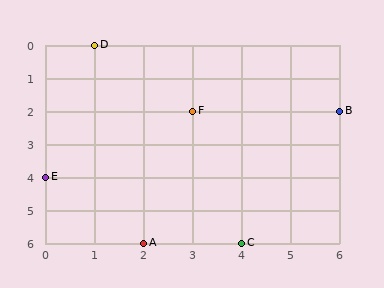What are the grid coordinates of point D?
Point D is at grid coordinates (1, 0).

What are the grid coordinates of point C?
Point C is at grid coordinates (4, 6).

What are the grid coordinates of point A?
Point A is at grid coordinates (2, 6).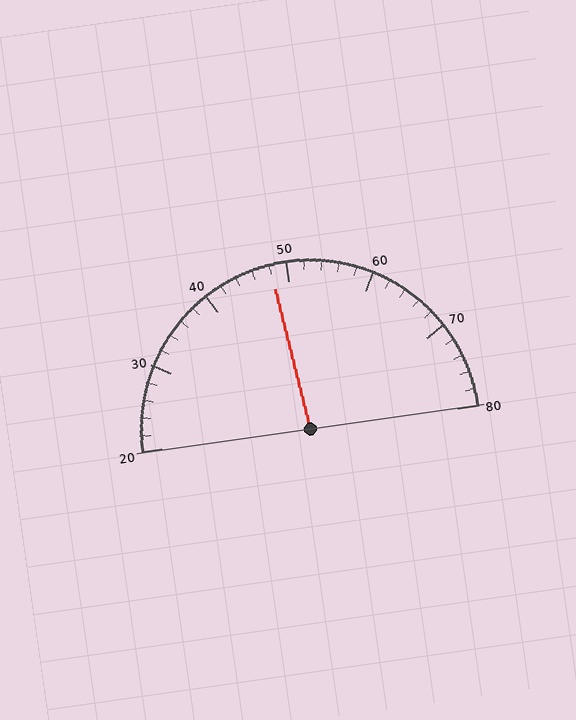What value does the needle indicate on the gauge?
The needle indicates approximately 48.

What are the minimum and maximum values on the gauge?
The gauge ranges from 20 to 80.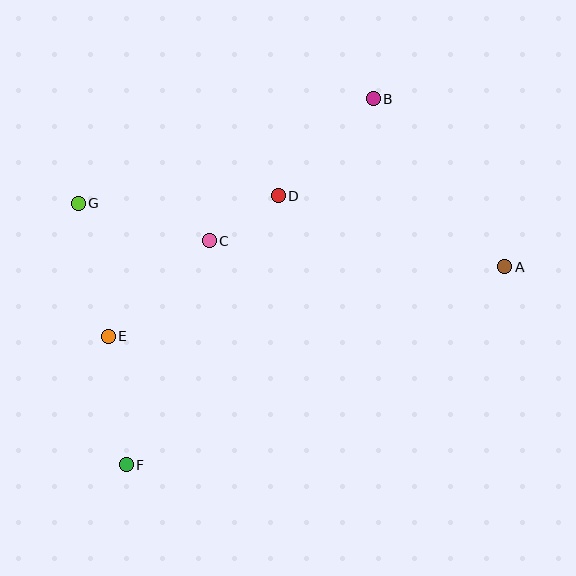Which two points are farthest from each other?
Points B and F are farthest from each other.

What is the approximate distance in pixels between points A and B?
The distance between A and B is approximately 213 pixels.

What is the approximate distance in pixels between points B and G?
The distance between B and G is approximately 313 pixels.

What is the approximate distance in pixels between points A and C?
The distance between A and C is approximately 296 pixels.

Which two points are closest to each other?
Points C and D are closest to each other.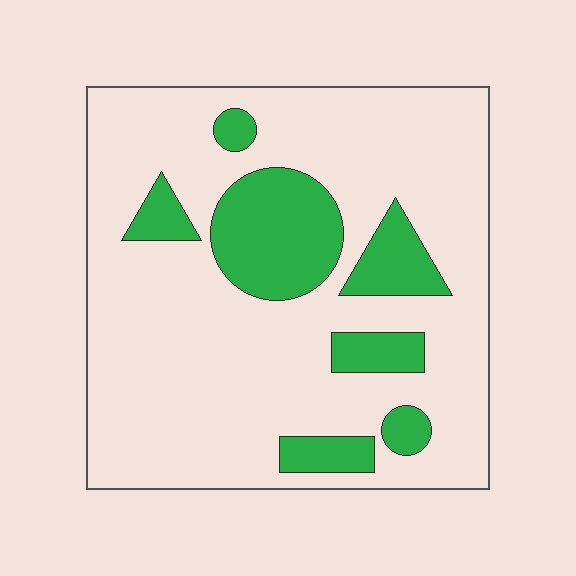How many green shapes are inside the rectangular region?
7.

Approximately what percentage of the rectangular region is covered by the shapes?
Approximately 20%.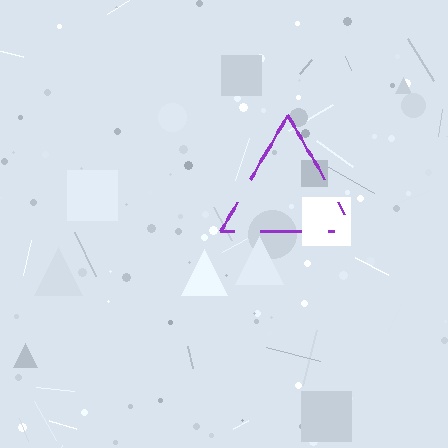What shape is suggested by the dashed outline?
The dashed outline suggests a triangle.